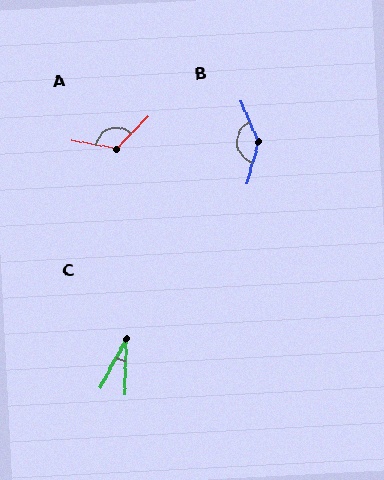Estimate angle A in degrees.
Approximately 124 degrees.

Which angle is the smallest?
C, at approximately 26 degrees.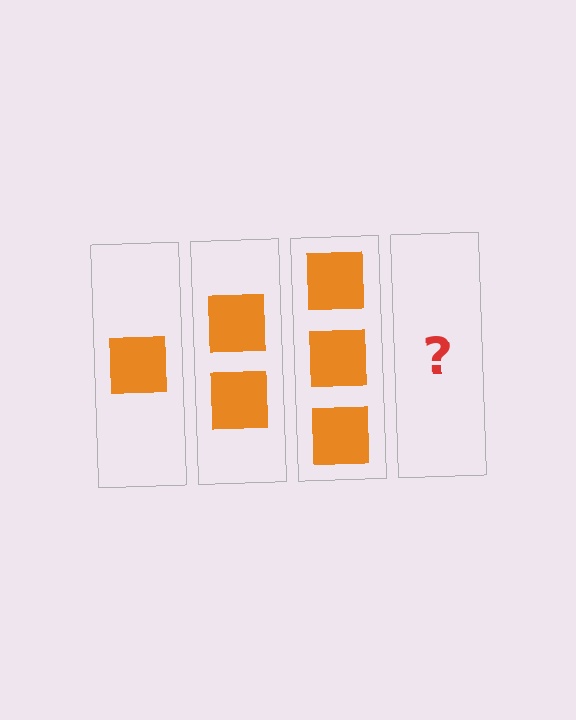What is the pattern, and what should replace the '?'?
The pattern is that each step adds one more square. The '?' should be 4 squares.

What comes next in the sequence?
The next element should be 4 squares.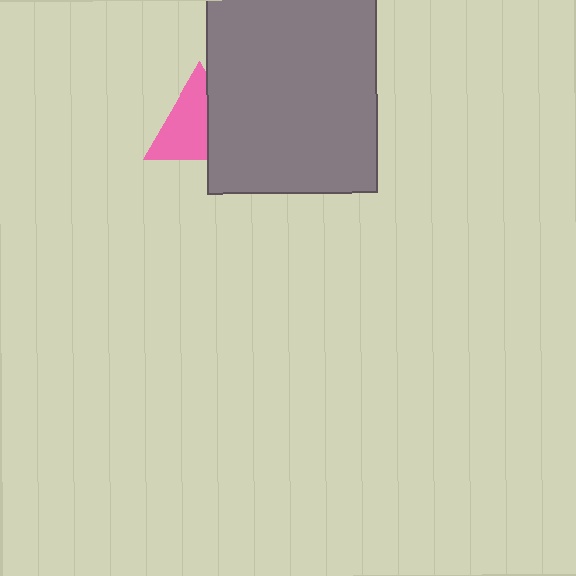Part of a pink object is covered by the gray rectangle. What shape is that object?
It is a triangle.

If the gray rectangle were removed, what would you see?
You would see the complete pink triangle.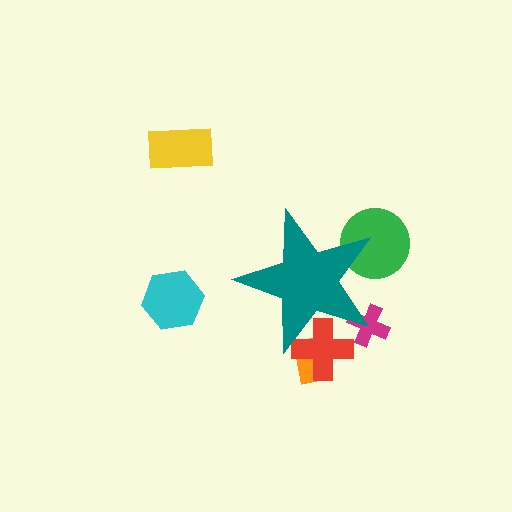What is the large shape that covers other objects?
A teal star.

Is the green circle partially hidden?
Yes, the green circle is partially hidden behind the teal star.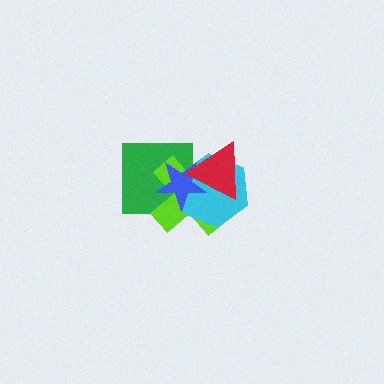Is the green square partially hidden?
Yes, it is partially covered by another shape.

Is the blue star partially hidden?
Yes, it is partially covered by another shape.